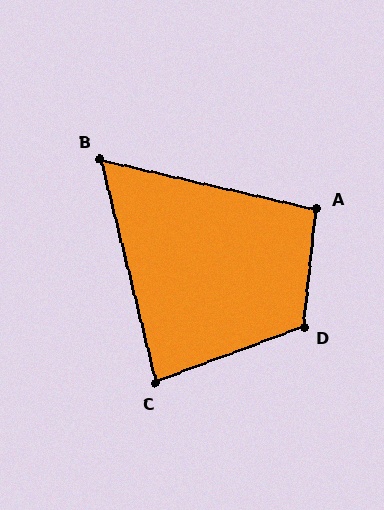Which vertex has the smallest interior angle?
B, at approximately 63 degrees.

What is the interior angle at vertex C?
Approximately 83 degrees (acute).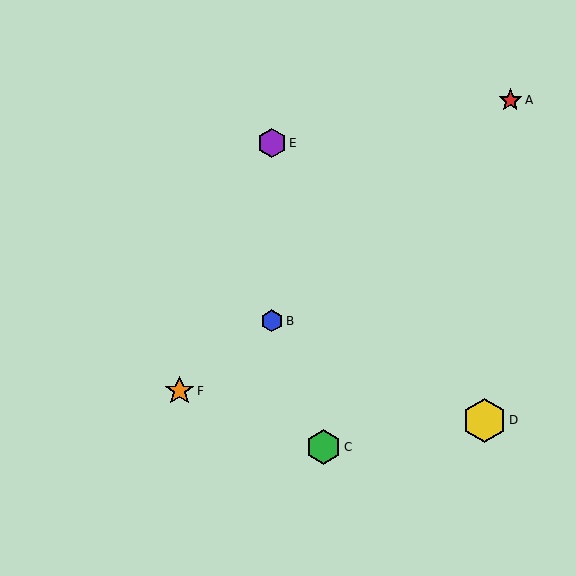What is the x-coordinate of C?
Object C is at x≈324.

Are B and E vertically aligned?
Yes, both are at x≈272.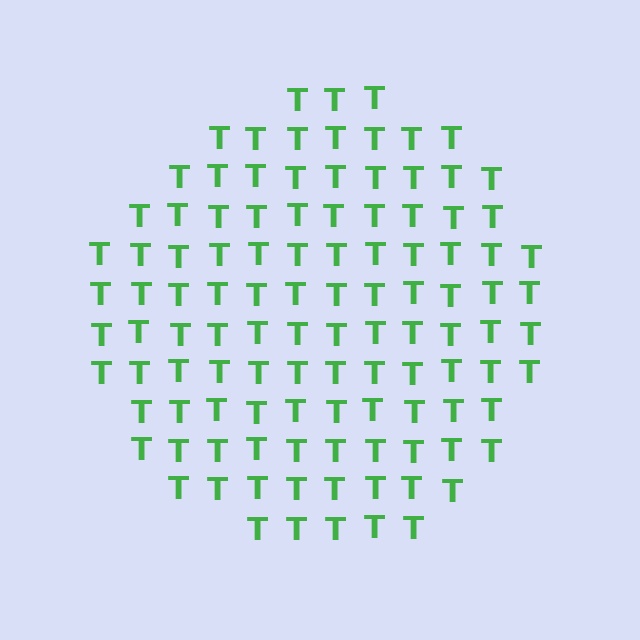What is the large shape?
The large shape is a circle.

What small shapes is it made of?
It is made of small letter T's.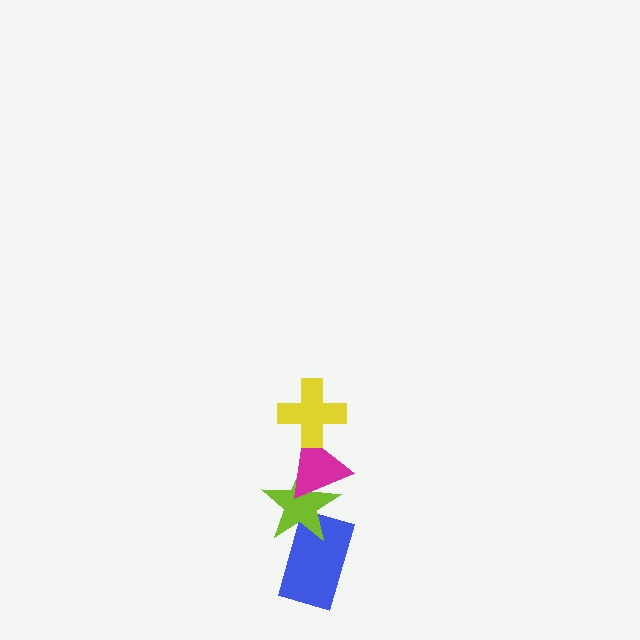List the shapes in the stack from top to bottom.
From top to bottom: the yellow cross, the magenta triangle, the lime star, the blue rectangle.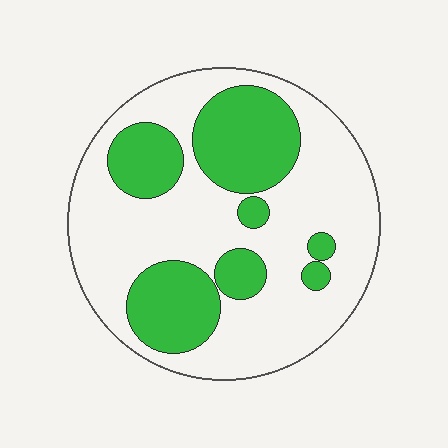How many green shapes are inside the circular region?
7.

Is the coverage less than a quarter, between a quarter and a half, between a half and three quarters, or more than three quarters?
Between a quarter and a half.